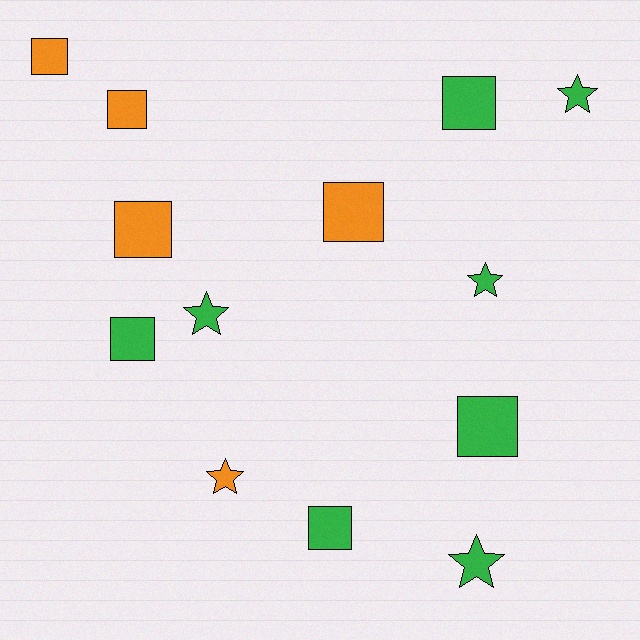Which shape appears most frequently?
Square, with 8 objects.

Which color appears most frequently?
Green, with 8 objects.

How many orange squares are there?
There are 4 orange squares.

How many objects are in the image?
There are 13 objects.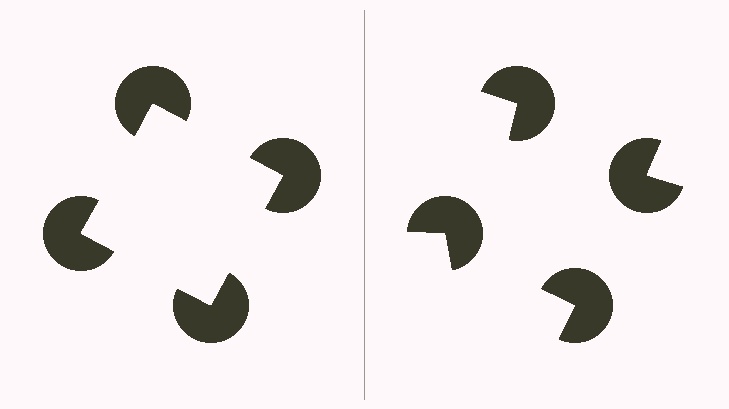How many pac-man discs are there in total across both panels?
8 — 4 on each side.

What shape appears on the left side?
An illusory square.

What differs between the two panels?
The pac-man discs are positioned identically on both sides; only the wedge orientations differ. On the left they align to a square; on the right they are misaligned.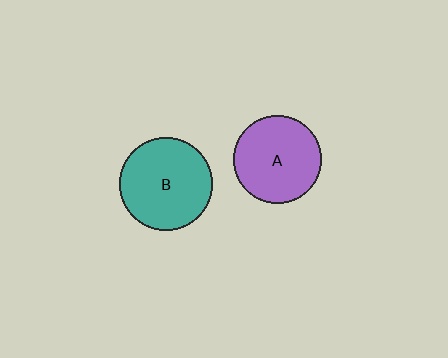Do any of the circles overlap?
No, none of the circles overlap.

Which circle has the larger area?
Circle B (teal).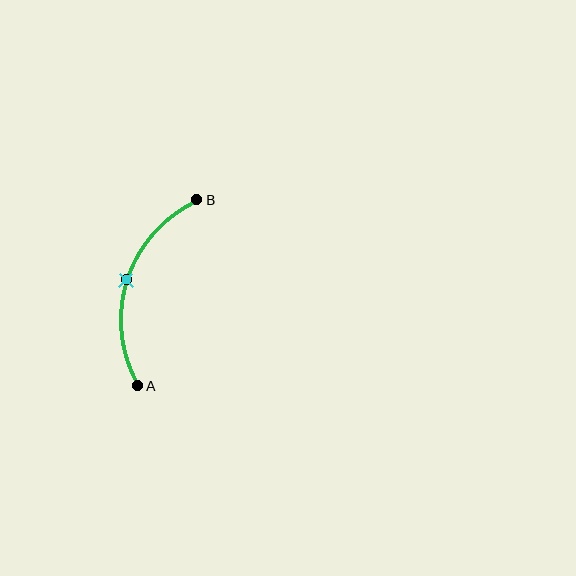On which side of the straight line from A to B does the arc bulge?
The arc bulges to the left of the straight line connecting A and B.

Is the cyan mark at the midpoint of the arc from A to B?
Yes. The cyan mark lies on the arc at equal arc-length from both A and B — it is the arc midpoint.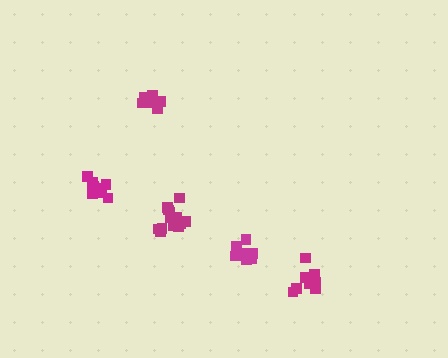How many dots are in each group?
Group 1: 14 dots, Group 2: 10 dots, Group 3: 10 dots, Group 4: 8 dots, Group 5: 8 dots (50 total).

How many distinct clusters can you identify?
There are 5 distinct clusters.